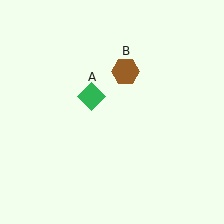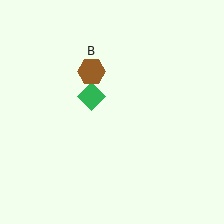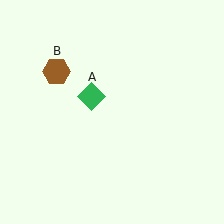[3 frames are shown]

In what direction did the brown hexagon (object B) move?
The brown hexagon (object B) moved left.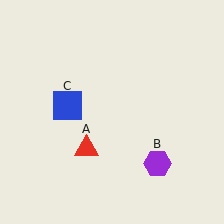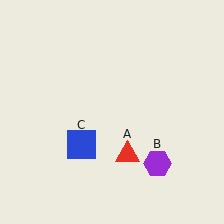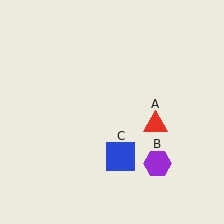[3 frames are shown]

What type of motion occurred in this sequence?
The red triangle (object A), blue square (object C) rotated counterclockwise around the center of the scene.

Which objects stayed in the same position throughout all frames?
Purple hexagon (object B) remained stationary.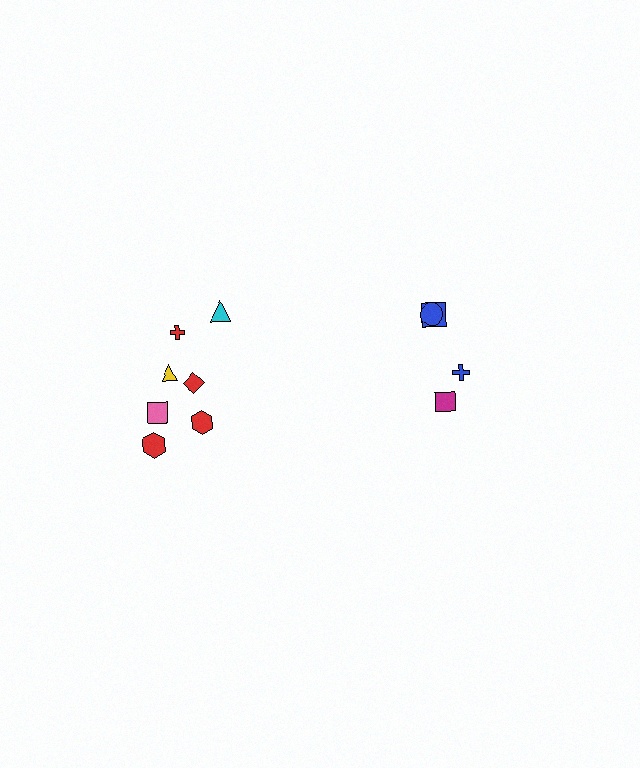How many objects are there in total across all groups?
There are 11 objects.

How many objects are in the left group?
There are 7 objects.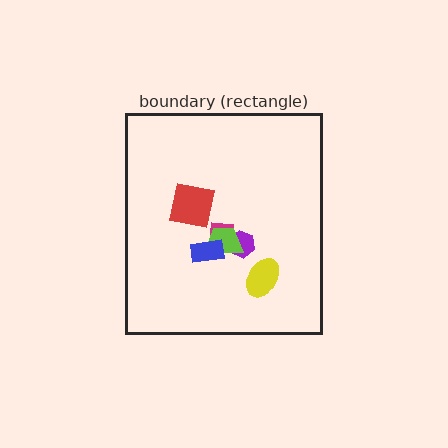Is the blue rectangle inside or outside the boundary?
Inside.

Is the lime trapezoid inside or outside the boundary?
Inside.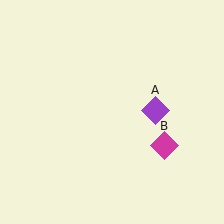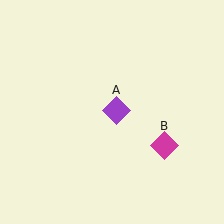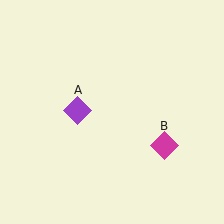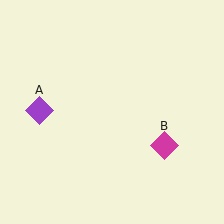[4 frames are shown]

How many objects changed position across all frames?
1 object changed position: purple diamond (object A).